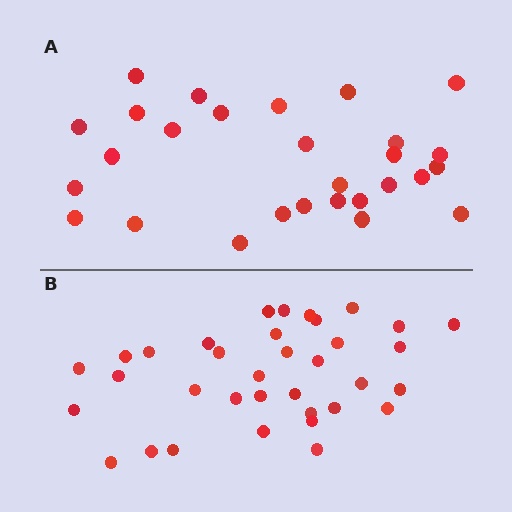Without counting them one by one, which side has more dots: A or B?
Region B (the bottom region) has more dots.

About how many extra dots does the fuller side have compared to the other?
Region B has roughly 8 or so more dots than region A.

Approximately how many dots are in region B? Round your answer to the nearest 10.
About 40 dots. (The exact count is 35, which rounds to 40.)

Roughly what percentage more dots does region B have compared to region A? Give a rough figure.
About 25% more.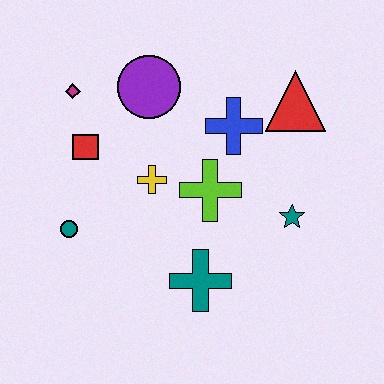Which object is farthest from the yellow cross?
The red triangle is farthest from the yellow cross.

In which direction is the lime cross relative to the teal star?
The lime cross is to the left of the teal star.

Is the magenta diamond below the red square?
No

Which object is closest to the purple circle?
The magenta diamond is closest to the purple circle.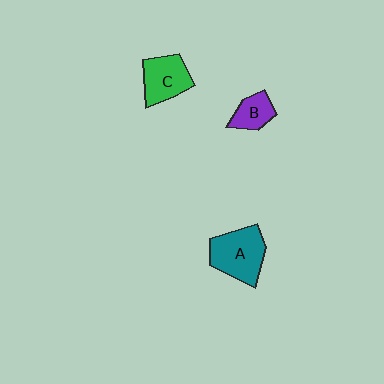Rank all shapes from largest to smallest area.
From largest to smallest: A (teal), C (green), B (purple).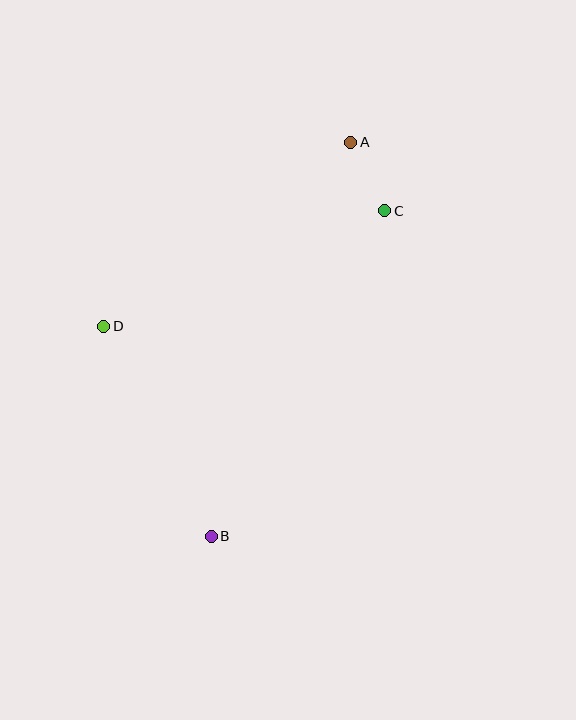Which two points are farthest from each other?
Points A and B are farthest from each other.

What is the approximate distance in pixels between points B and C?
The distance between B and C is approximately 369 pixels.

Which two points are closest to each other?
Points A and C are closest to each other.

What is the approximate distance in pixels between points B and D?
The distance between B and D is approximately 236 pixels.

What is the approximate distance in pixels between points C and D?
The distance between C and D is approximately 304 pixels.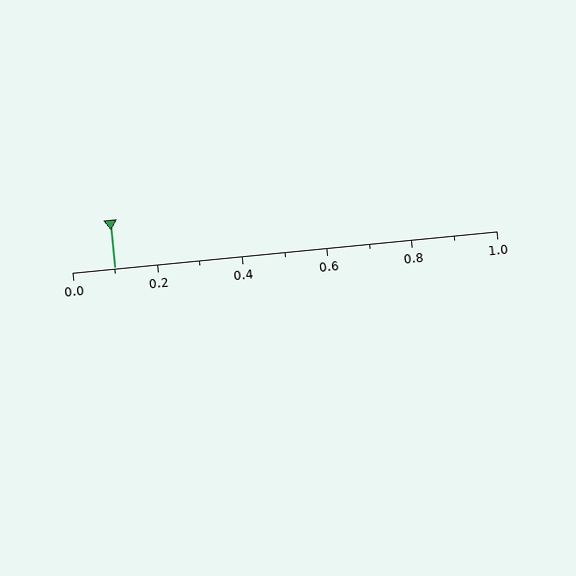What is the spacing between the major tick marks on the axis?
The major ticks are spaced 0.2 apart.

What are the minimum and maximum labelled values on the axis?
The axis runs from 0.0 to 1.0.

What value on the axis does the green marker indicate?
The marker indicates approximately 0.1.